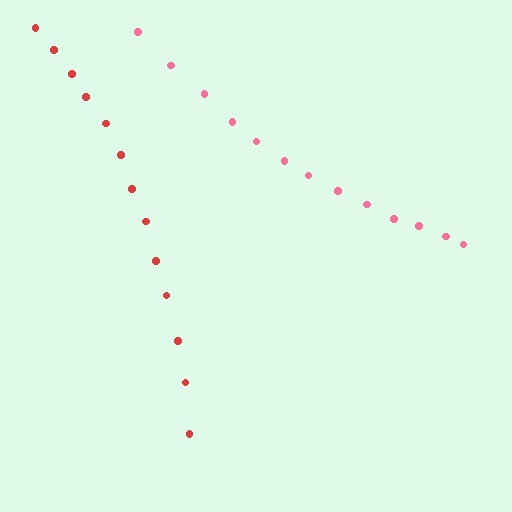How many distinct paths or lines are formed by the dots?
There are 2 distinct paths.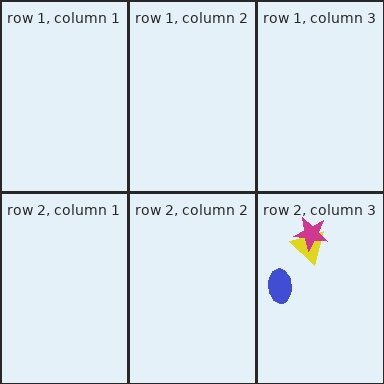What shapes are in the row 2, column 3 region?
The yellow triangle, the magenta star, the blue ellipse.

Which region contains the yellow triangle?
The row 2, column 3 region.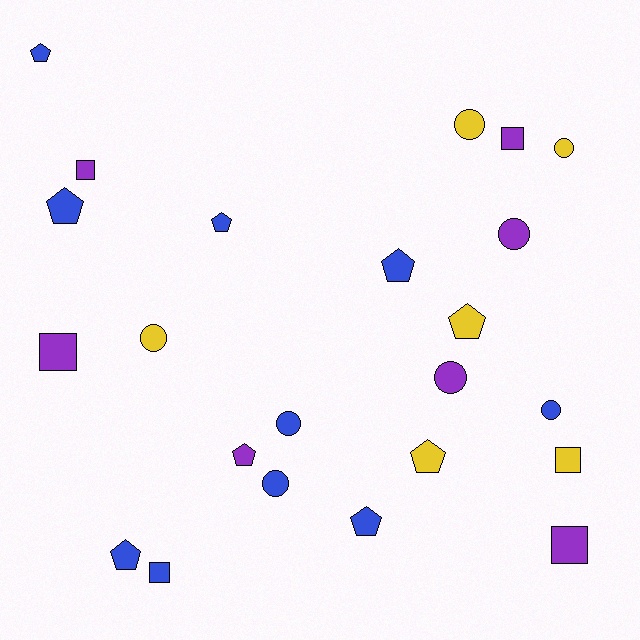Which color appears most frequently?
Blue, with 10 objects.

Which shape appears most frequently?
Pentagon, with 9 objects.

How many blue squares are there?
There is 1 blue square.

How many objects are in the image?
There are 23 objects.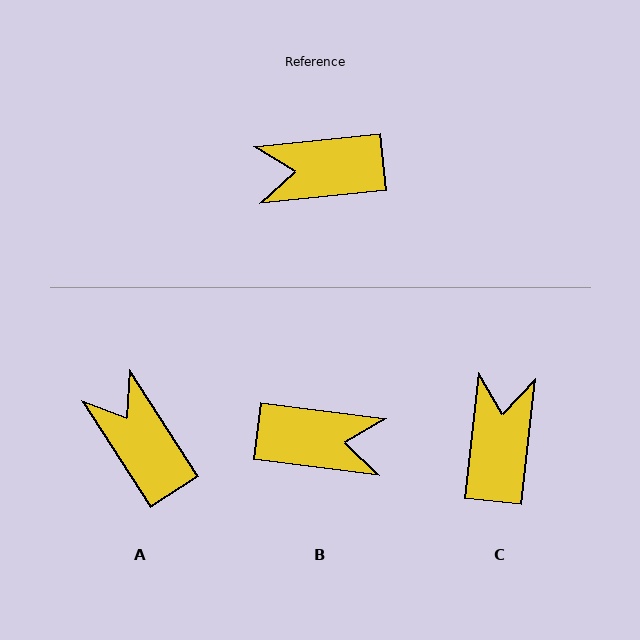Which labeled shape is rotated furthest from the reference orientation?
B, about 167 degrees away.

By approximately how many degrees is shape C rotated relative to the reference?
Approximately 102 degrees clockwise.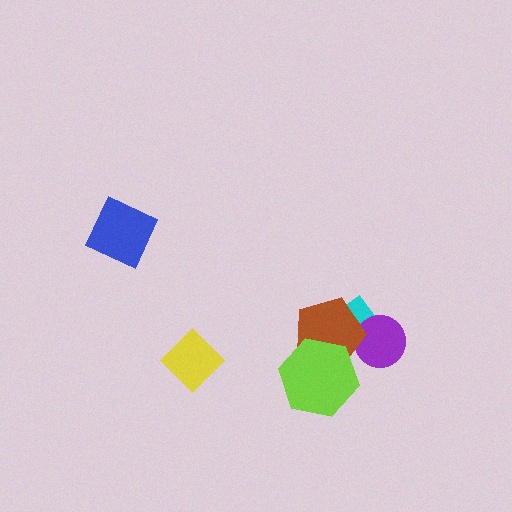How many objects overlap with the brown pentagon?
3 objects overlap with the brown pentagon.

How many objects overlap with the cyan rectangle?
2 objects overlap with the cyan rectangle.